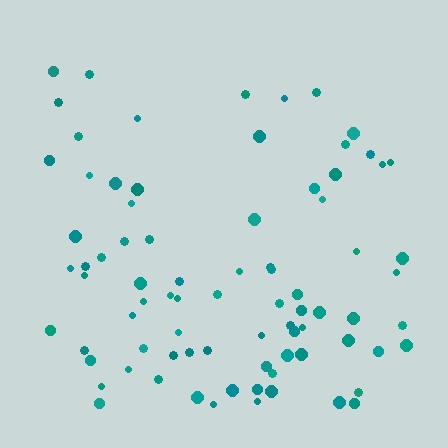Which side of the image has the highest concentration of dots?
The bottom.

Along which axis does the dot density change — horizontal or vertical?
Vertical.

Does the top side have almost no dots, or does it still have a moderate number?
Still a moderate number, just noticeably fewer than the bottom.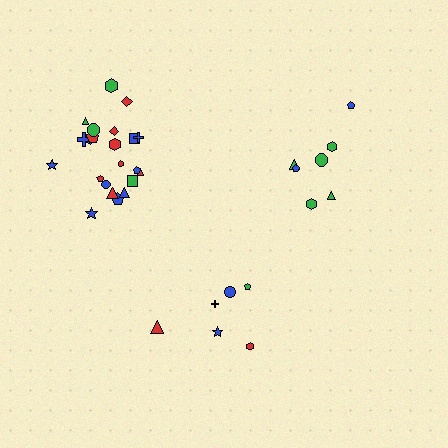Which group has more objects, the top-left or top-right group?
The top-left group.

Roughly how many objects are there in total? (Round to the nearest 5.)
Roughly 35 objects in total.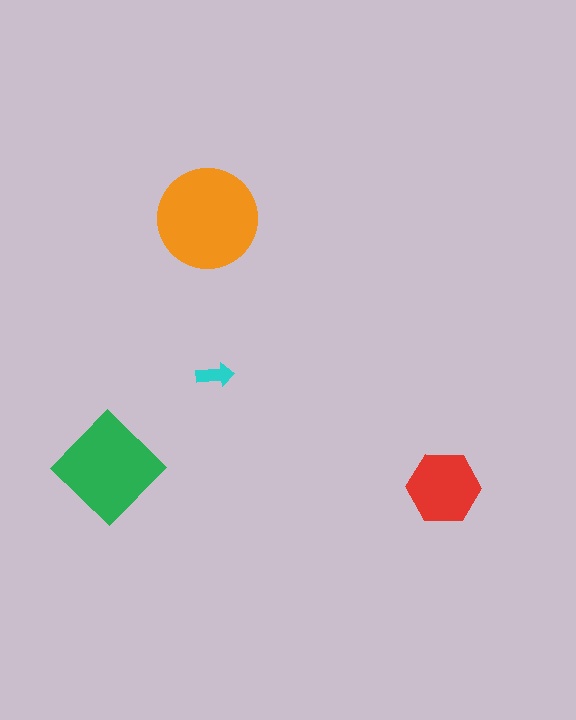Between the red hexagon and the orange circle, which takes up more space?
The orange circle.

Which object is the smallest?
The cyan arrow.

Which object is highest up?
The orange circle is topmost.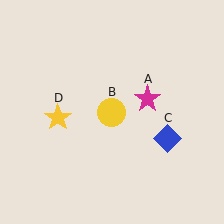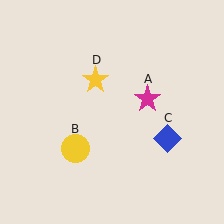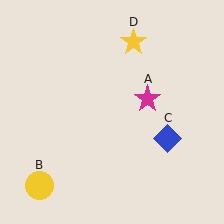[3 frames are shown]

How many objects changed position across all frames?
2 objects changed position: yellow circle (object B), yellow star (object D).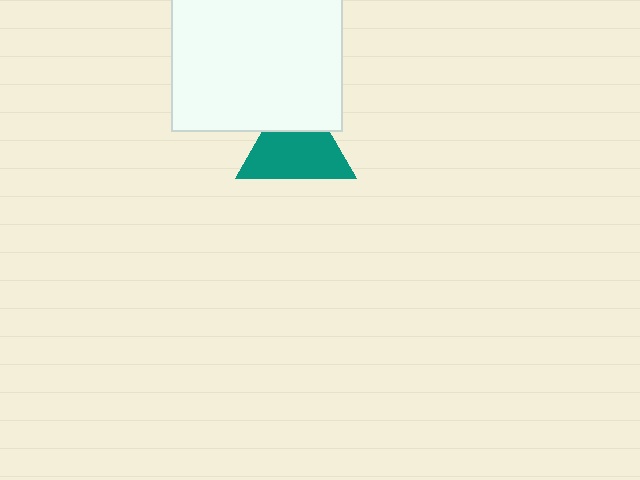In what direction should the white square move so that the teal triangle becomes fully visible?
The white square should move up. That is the shortest direction to clear the overlap and leave the teal triangle fully visible.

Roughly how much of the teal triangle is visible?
Most of it is visible (roughly 70%).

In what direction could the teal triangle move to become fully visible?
The teal triangle could move down. That would shift it out from behind the white square entirely.